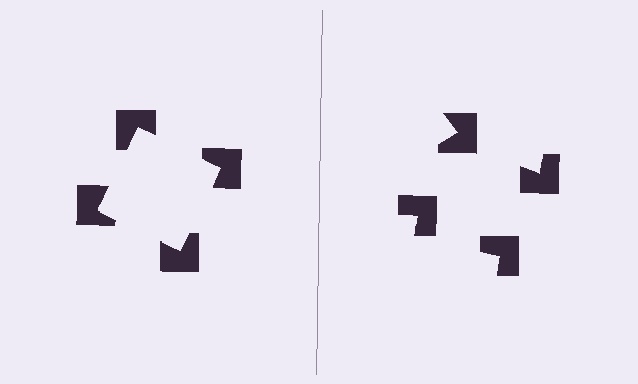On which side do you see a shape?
An illusory square appears on the left side. On the right side the wedge cuts are rotated, so no coherent shape forms.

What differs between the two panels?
The notched squares are positioned identically on both sides; only the wedge orientations differ. On the left they align to a square; on the right they are misaligned.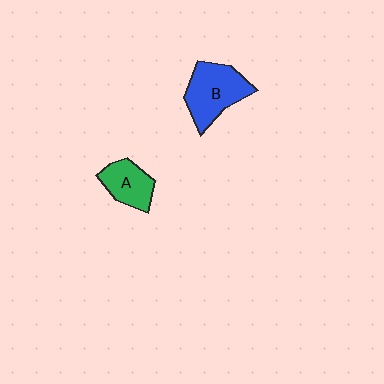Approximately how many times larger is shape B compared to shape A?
Approximately 1.5 times.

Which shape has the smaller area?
Shape A (green).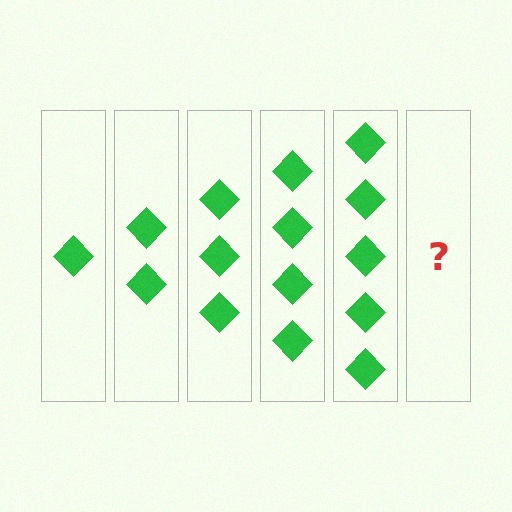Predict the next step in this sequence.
The next step is 6 diamonds.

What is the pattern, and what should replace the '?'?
The pattern is that each step adds one more diamond. The '?' should be 6 diamonds.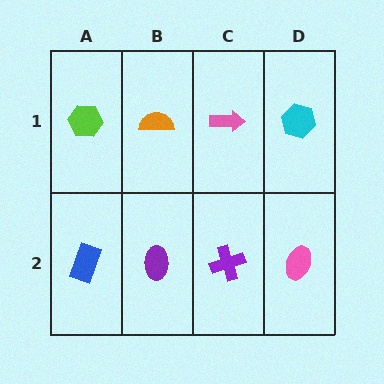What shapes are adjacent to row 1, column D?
A pink ellipse (row 2, column D), a pink arrow (row 1, column C).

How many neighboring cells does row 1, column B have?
3.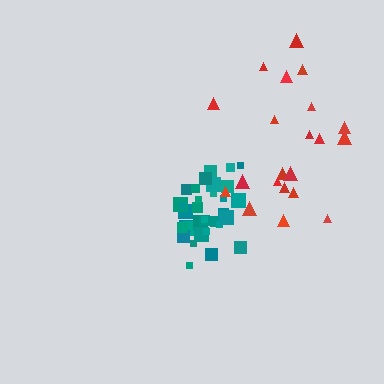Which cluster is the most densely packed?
Teal.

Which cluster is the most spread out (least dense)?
Red.